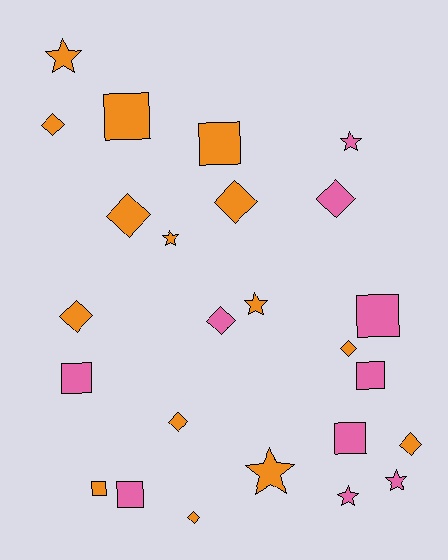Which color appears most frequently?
Orange, with 15 objects.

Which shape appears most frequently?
Diamond, with 10 objects.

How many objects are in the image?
There are 25 objects.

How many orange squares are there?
There are 3 orange squares.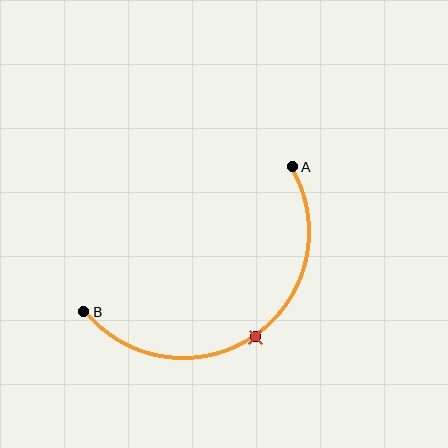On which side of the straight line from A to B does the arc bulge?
The arc bulges below and to the right of the straight line connecting A and B.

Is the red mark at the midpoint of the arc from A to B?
Yes. The red mark lies on the arc at equal arc-length from both A and B — it is the arc midpoint.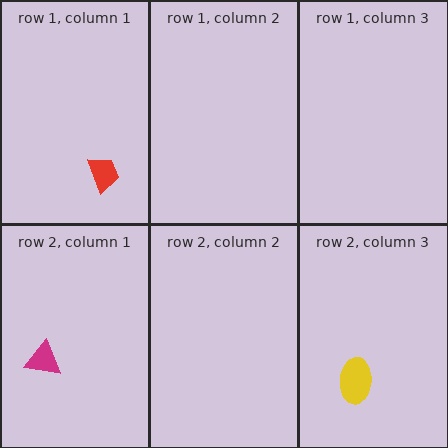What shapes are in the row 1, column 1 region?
The red trapezoid.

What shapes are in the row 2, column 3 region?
The yellow ellipse.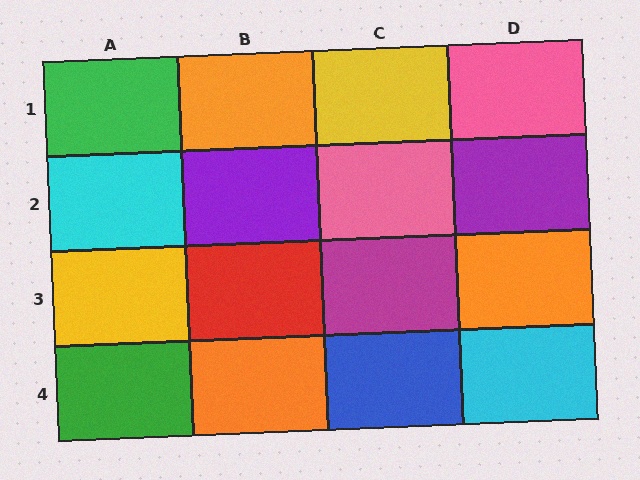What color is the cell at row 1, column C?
Yellow.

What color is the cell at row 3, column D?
Orange.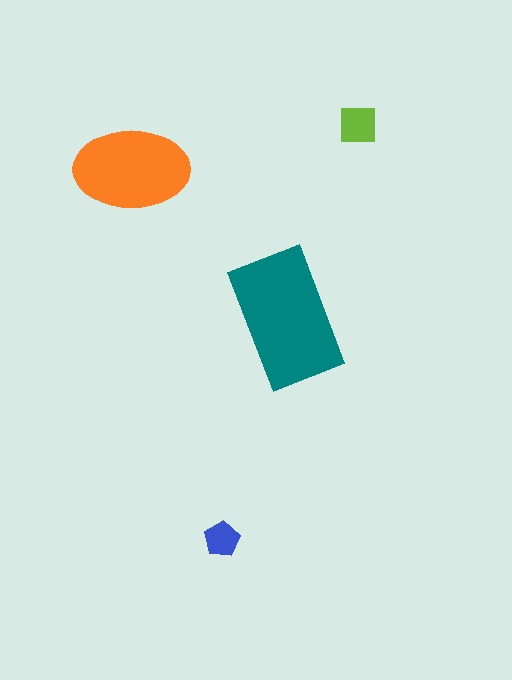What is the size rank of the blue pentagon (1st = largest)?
4th.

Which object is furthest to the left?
The orange ellipse is leftmost.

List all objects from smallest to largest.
The blue pentagon, the lime square, the orange ellipse, the teal rectangle.